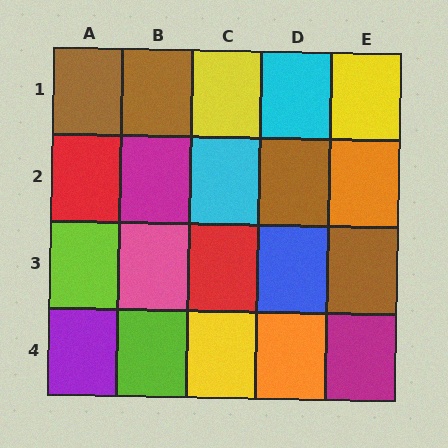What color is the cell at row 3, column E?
Brown.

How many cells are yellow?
3 cells are yellow.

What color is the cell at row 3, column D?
Blue.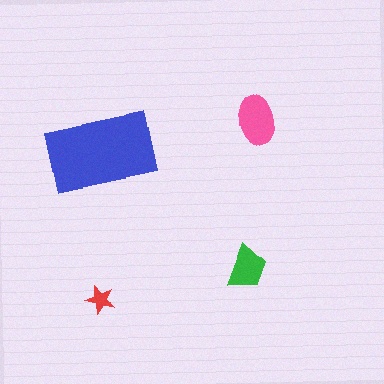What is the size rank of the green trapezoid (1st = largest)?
3rd.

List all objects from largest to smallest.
The blue rectangle, the pink ellipse, the green trapezoid, the red star.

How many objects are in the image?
There are 4 objects in the image.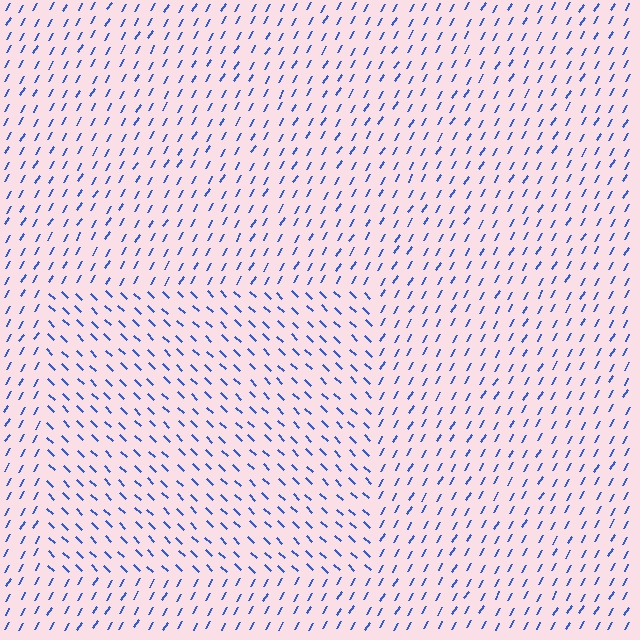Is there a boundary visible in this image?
Yes, there is a texture boundary formed by a change in line orientation.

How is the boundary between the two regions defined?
The boundary is defined purely by a change in line orientation (approximately 76 degrees difference). All lines are the same color and thickness.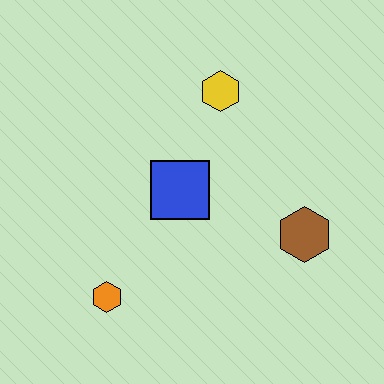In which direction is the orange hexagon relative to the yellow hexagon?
The orange hexagon is below the yellow hexagon.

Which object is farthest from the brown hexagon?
The orange hexagon is farthest from the brown hexagon.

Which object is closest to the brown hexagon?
The blue square is closest to the brown hexagon.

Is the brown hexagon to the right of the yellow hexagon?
Yes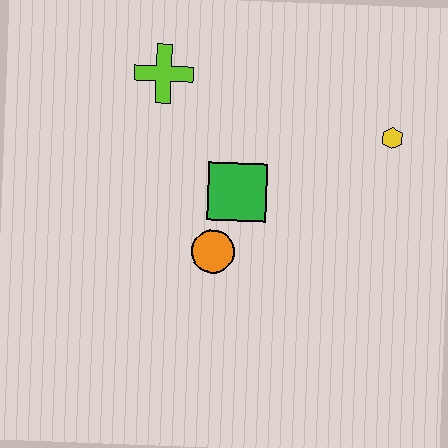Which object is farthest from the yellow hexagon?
The lime cross is farthest from the yellow hexagon.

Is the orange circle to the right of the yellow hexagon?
No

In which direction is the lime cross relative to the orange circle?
The lime cross is above the orange circle.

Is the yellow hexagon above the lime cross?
No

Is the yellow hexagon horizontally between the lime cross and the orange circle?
No